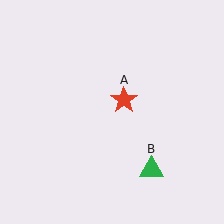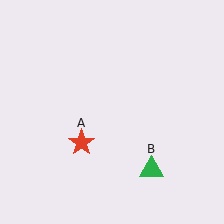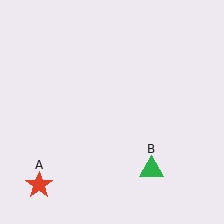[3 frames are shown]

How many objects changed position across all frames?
1 object changed position: red star (object A).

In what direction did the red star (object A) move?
The red star (object A) moved down and to the left.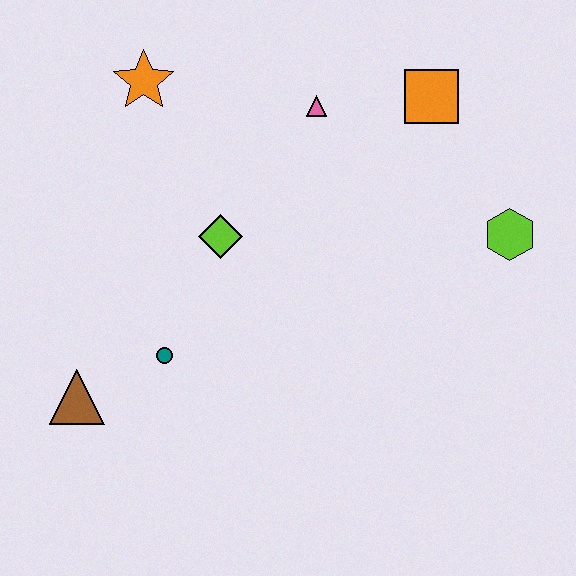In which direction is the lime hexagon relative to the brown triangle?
The lime hexagon is to the right of the brown triangle.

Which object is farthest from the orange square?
The brown triangle is farthest from the orange square.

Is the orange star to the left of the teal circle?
Yes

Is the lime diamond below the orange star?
Yes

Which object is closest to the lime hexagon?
The orange square is closest to the lime hexagon.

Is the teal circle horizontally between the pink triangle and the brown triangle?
Yes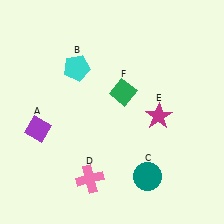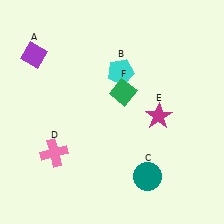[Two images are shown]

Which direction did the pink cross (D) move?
The pink cross (D) moved left.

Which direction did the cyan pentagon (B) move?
The cyan pentagon (B) moved right.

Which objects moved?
The objects that moved are: the purple diamond (A), the cyan pentagon (B), the pink cross (D).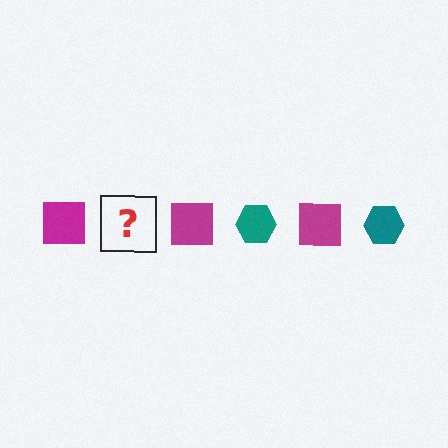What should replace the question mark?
The question mark should be replaced with a teal hexagon.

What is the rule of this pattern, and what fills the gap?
The rule is that the pattern alternates between magenta square and teal hexagon. The gap should be filled with a teal hexagon.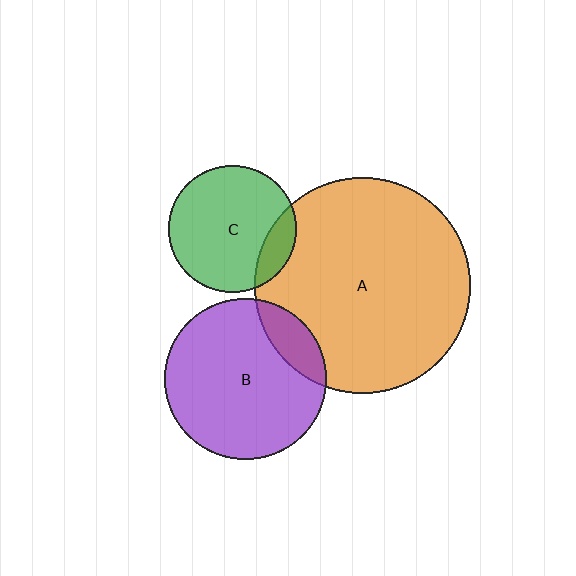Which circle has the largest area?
Circle A (orange).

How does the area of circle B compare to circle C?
Approximately 1.6 times.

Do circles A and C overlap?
Yes.